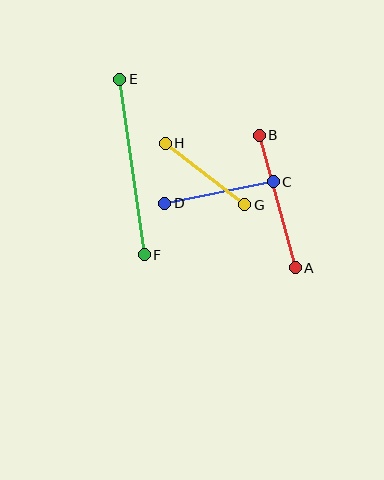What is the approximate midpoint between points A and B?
The midpoint is at approximately (277, 201) pixels.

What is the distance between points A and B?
The distance is approximately 138 pixels.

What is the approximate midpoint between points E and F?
The midpoint is at approximately (132, 167) pixels.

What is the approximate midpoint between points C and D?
The midpoint is at approximately (219, 192) pixels.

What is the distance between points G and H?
The distance is approximately 101 pixels.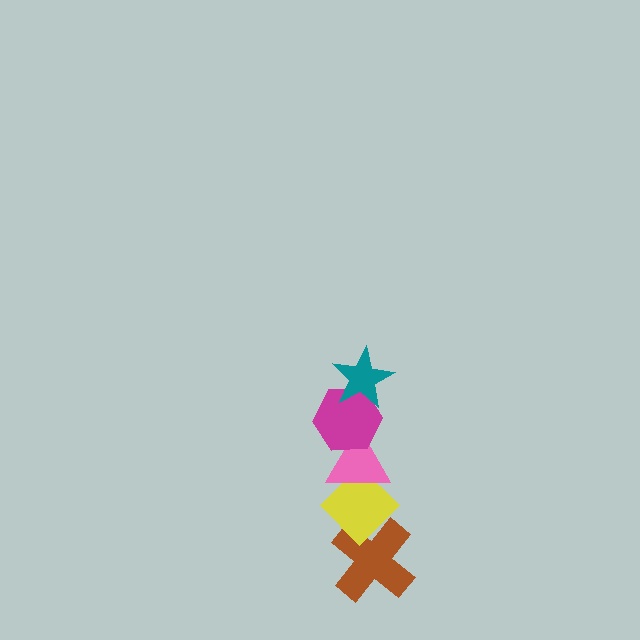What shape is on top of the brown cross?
The yellow diamond is on top of the brown cross.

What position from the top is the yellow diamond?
The yellow diamond is 4th from the top.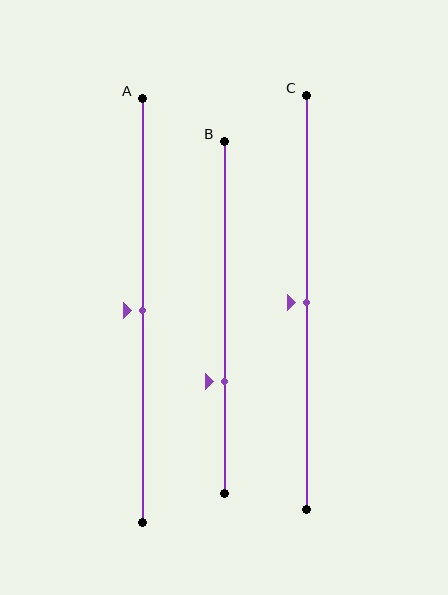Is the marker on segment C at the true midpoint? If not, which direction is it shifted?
Yes, the marker on segment C is at the true midpoint.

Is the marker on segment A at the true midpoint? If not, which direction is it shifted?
Yes, the marker on segment A is at the true midpoint.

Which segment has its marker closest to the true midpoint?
Segment A has its marker closest to the true midpoint.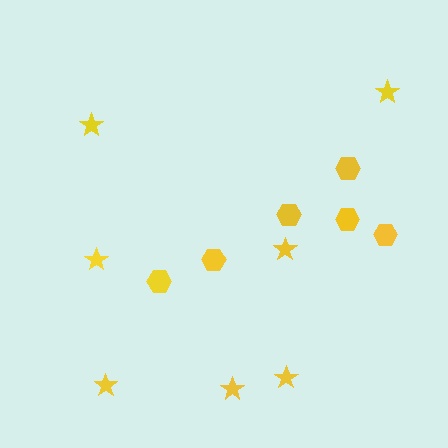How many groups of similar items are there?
There are 2 groups: one group of hexagons (6) and one group of stars (7).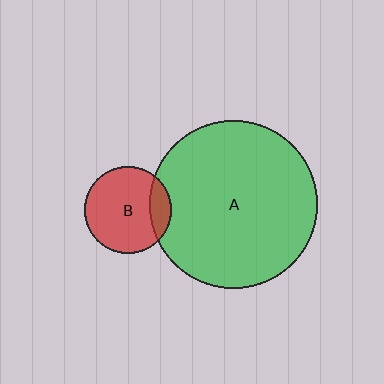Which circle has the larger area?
Circle A (green).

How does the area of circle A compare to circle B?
Approximately 3.7 times.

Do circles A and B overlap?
Yes.